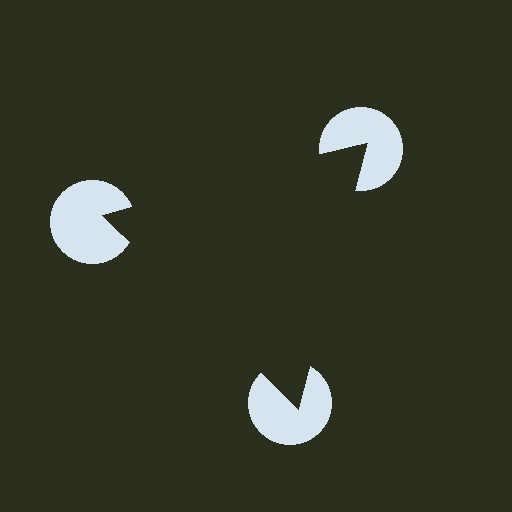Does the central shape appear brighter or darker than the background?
It typically appears slightly darker than the background, even though no actual brightness change is drawn.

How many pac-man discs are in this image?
There are 3 — one at each vertex of the illusory triangle.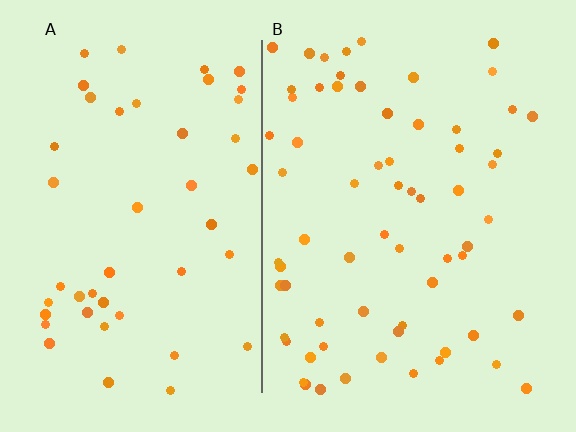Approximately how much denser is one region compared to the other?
Approximately 1.4× — region B over region A.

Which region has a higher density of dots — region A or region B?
B (the right).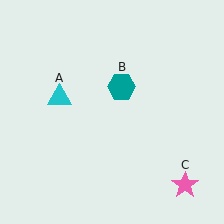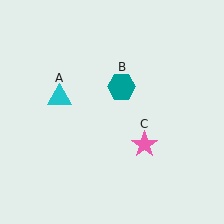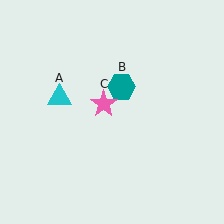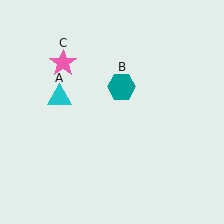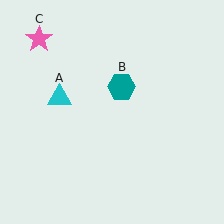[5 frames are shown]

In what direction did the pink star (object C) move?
The pink star (object C) moved up and to the left.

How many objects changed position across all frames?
1 object changed position: pink star (object C).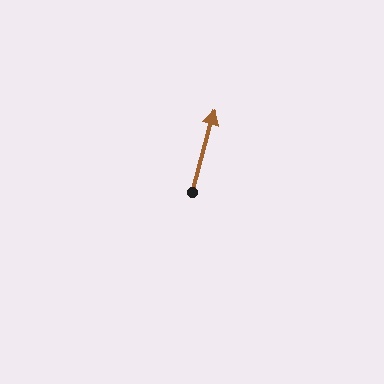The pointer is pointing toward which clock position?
Roughly 1 o'clock.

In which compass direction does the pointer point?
North.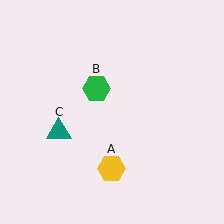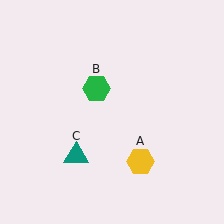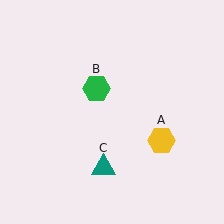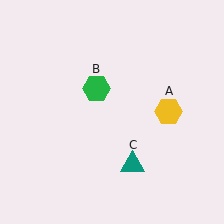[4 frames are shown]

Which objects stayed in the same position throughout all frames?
Green hexagon (object B) remained stationary.